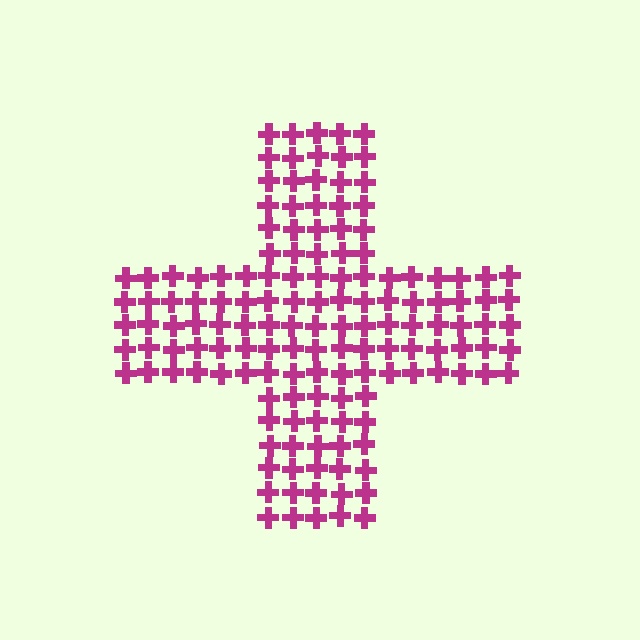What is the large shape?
The large shape is a cross.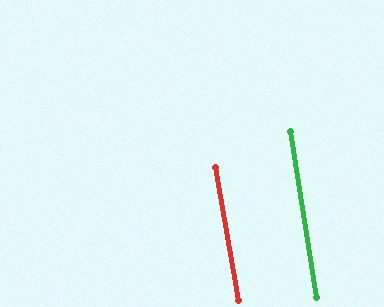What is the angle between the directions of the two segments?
Approximately 1 degree.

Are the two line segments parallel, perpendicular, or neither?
Parallel — their directions differ by only 1.0°.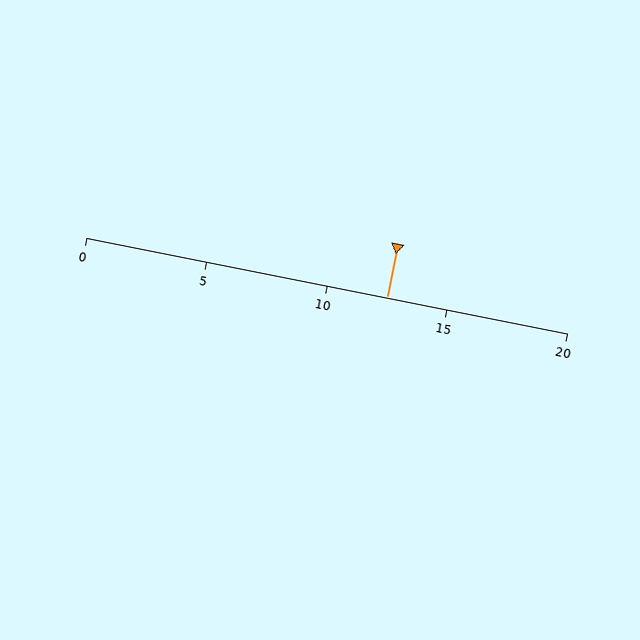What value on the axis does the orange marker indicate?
The marker indicates approximately 12.5.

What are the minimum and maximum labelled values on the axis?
The axis runs from 0 to 20.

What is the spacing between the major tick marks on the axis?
The major ticks are spaced 5 apart.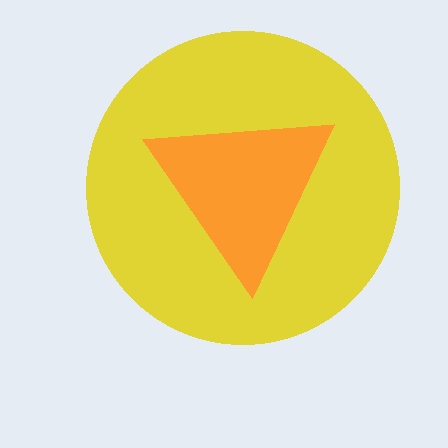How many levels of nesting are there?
2.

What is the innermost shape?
The orange triangle.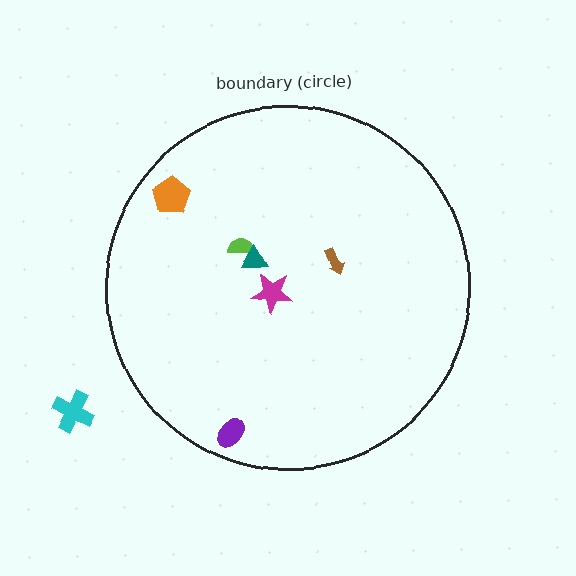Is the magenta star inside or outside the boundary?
Inside.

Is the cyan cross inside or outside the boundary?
Outside.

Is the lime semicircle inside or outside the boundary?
Inside.